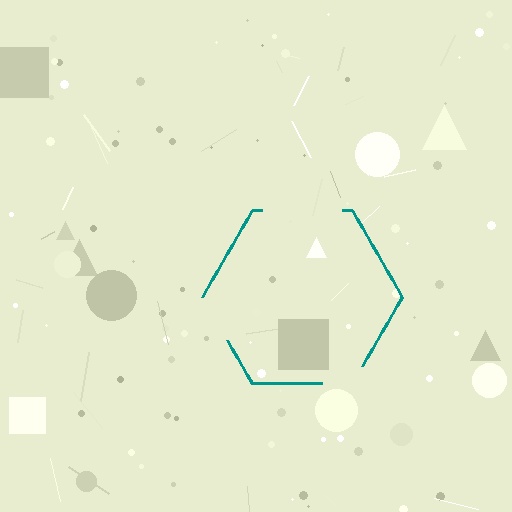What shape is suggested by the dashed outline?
The dashed outline suggests a hexagon.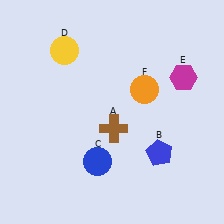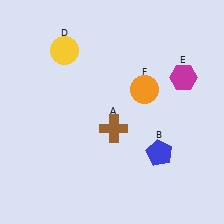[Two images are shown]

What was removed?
The blue circle (C) was removed in Image 2.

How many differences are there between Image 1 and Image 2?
There is 1 difference between the two images.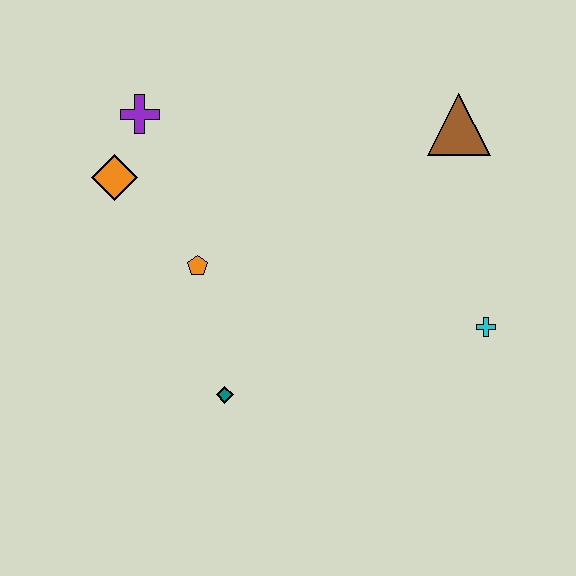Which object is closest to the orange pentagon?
The orange diamond is closest to the orange pentagon.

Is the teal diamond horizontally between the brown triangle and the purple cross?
Yes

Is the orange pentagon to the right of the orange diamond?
Yes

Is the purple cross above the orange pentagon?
Yes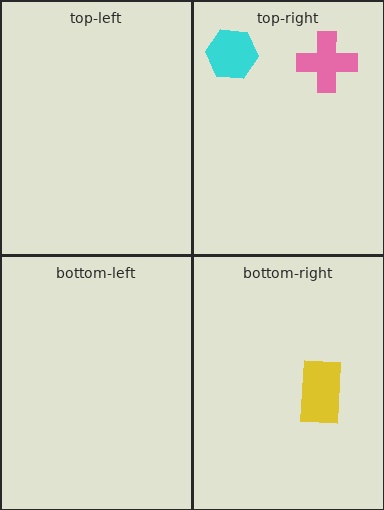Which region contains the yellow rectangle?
The bottom-right region.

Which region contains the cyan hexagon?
The top-right region.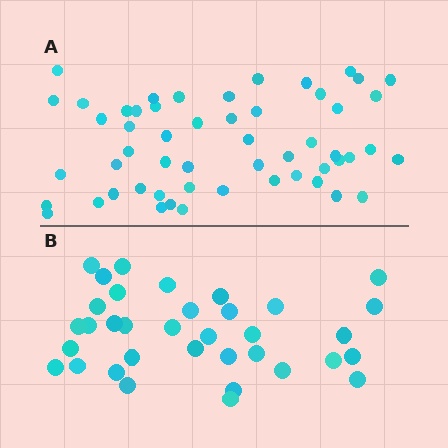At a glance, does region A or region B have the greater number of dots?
Region A (the top region) has more dots.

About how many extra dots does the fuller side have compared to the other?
Region A has approximately 20 more dots than region B.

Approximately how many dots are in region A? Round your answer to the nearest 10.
About 50 dots. (The exact count is 54, which rounds to 50.)